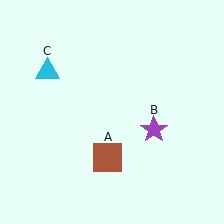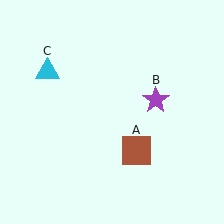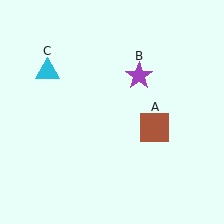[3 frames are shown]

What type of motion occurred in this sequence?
The brown square (object A), purple star (object B) rotated counterclockwise around the center of the scene.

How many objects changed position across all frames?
2 objects changed position: brown square (object A), purple star (object B).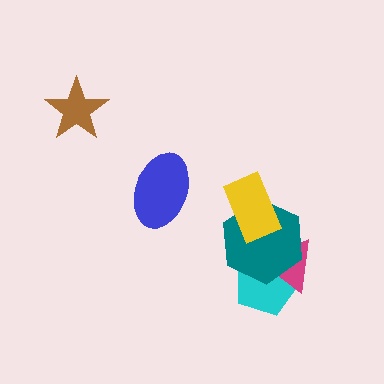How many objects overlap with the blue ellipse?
0 objects overlap with the blue ellipse.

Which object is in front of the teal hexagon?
The yellow rectangle is in front of the teal hexagon.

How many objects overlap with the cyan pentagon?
2 objects overlap with the cyan pentagon.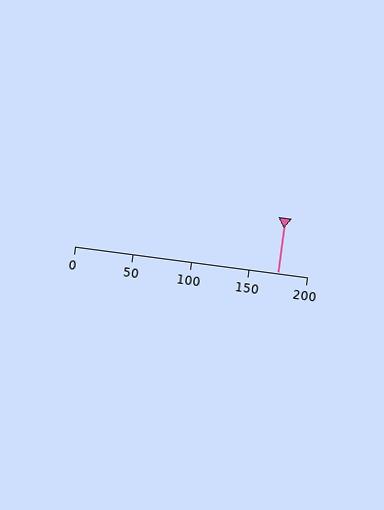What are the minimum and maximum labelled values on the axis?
The axis runs from 0 to 200.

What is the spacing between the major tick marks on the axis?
The major ticks are spaced 50 apart.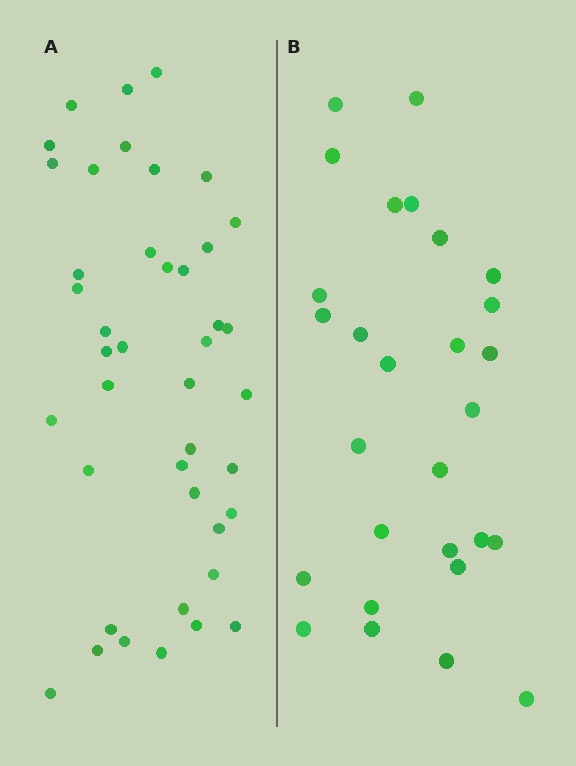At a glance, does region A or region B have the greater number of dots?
Region A (the left region) has more dots.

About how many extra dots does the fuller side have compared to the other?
Region A has approximately 15 more dots than region B.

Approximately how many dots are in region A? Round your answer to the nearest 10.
About 40 dots. (The exact count is 42, which rounds to 40.)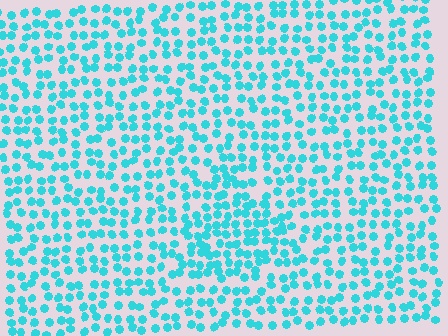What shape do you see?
I see a triangle.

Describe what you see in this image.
The image contains small cyan elements arranged at two different densities. A triangle-shaped region is visible where the elements are more densely packed than the surrounding area.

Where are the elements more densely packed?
The elements are more densely packed inside the triangle boundary.